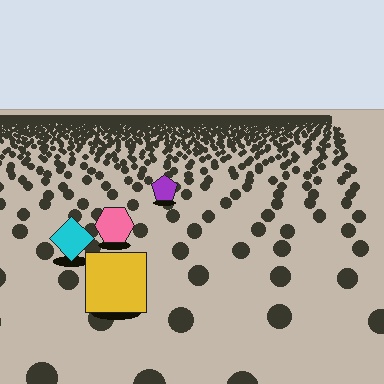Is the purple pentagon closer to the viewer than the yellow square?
No. The yellow square is closer — you can tell from the texture gradient: the ground texture is coarser near it.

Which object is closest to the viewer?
The yellow square is closest. The texture marks near it are larger and more spread out.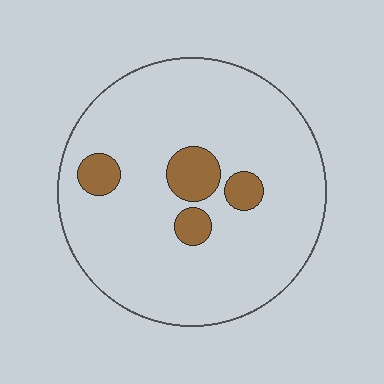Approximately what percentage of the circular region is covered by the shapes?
Approximately 10%.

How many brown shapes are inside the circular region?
4.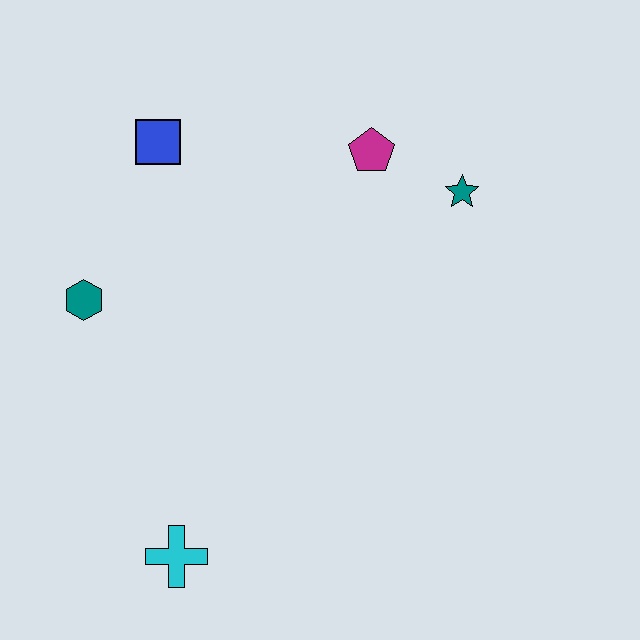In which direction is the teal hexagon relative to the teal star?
The teal hexagon is to the left of the teal star.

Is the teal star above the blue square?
No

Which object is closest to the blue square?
The teal hexagon is closest to the blue square.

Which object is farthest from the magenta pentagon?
The cyan cross is farthest from the magenta pentagon.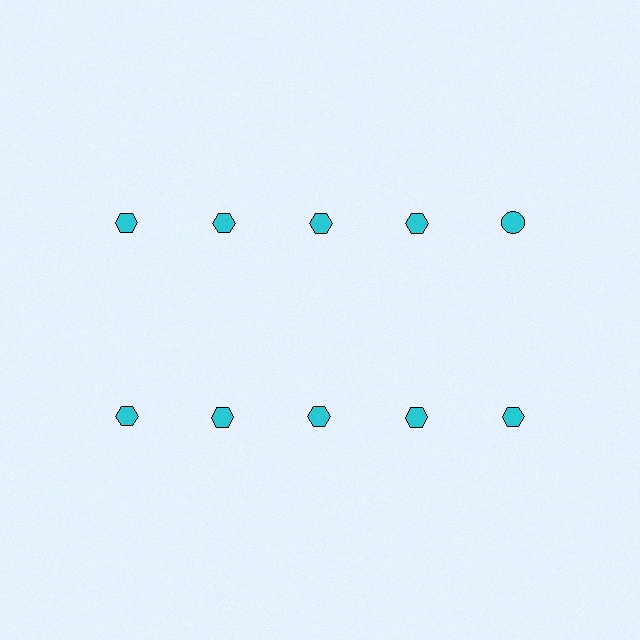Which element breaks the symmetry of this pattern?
The cyan circle in the top row, rightmost column breaks the symmetry. All other shapes are cyan hexagons.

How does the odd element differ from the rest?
It has a different shape: circle instead of hexagon.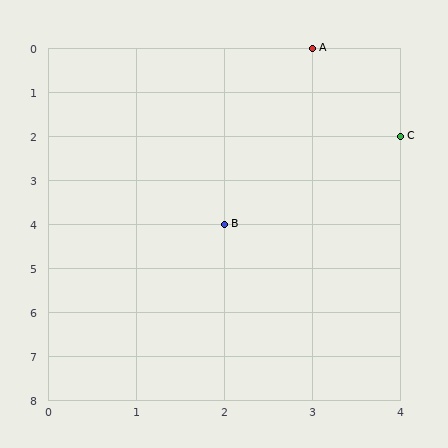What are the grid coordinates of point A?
Point A is at grid coordinates (3, 0).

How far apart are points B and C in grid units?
Points B and C are 2 columns and 2 rows apart (about 2.8 grid units diagonally).